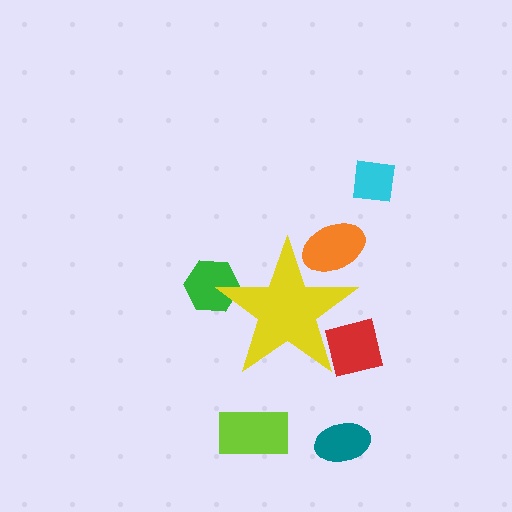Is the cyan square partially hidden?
No, the cyan square is fully visible.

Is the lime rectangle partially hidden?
No, the lime rectangle is fully visible.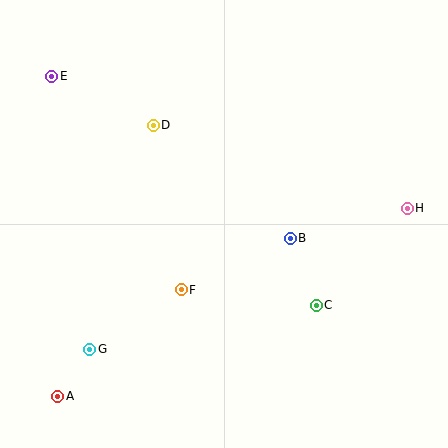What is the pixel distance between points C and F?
The distance between C and F is 136 pixels.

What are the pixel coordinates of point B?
Point B is at (290, 238).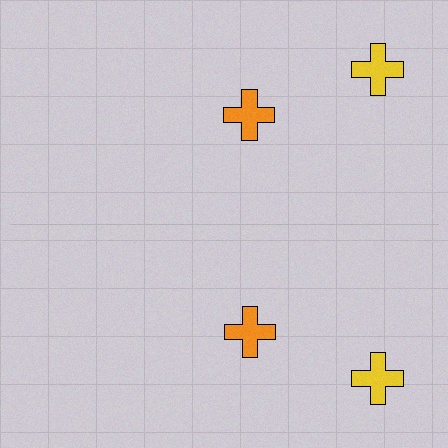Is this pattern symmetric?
Yes, this pattern has bilateral (reflection) symmetry.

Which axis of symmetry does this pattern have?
The pattern has a horizontal axis of symmetry running through the center of the image.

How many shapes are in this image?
There are 4 shapes in this image.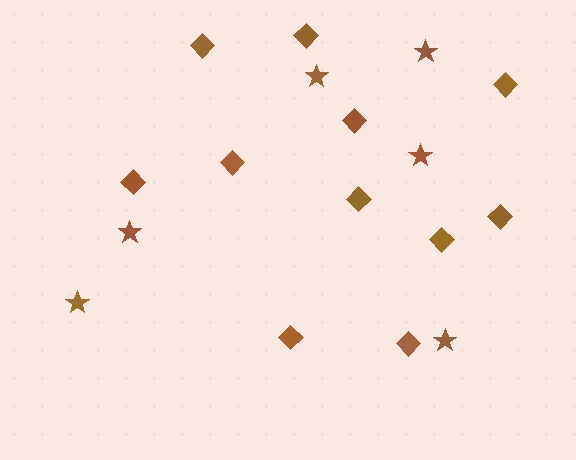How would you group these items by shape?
There are 2 groups: one group of diamonds (11) and one group of stars (6).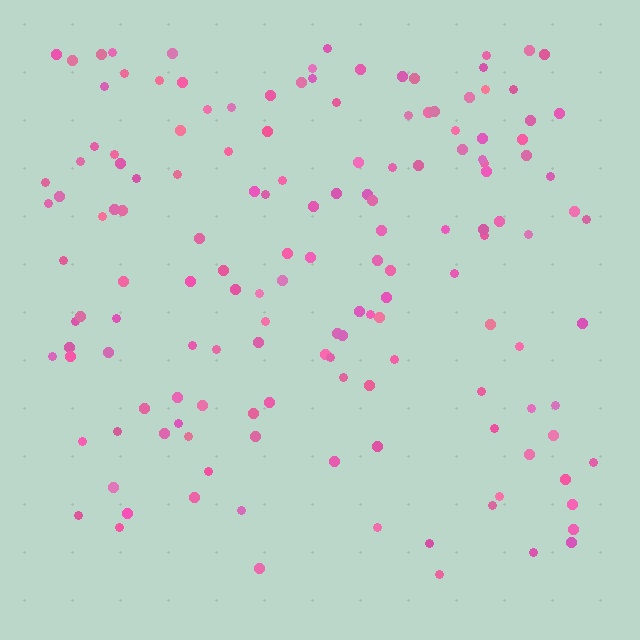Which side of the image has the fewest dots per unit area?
The bottom.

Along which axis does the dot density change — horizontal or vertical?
Vertical.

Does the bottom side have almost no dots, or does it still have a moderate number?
Still a moderate number, just noticeably fewer than the top.